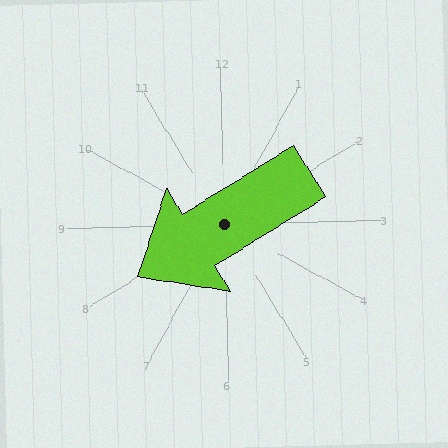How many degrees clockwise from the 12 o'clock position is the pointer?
Approximately 240 degrees.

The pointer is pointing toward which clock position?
Roughly 8 o'clock.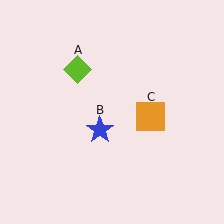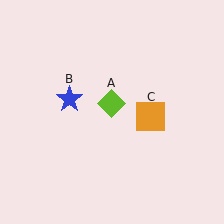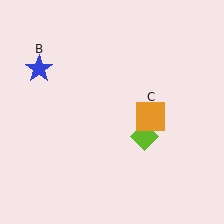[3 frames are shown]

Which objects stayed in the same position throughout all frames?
Orange square (object C) remained stationary.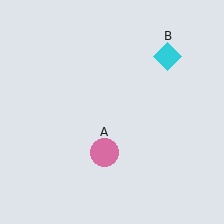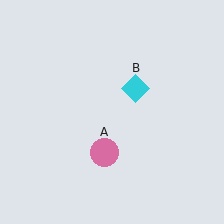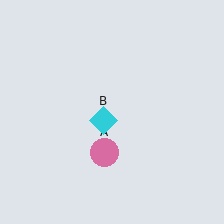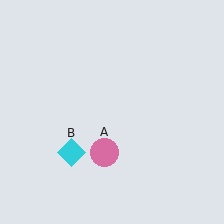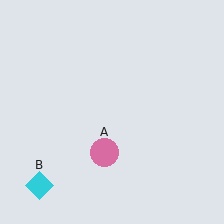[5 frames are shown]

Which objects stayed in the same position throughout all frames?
Pink circle (object A) remained stationary.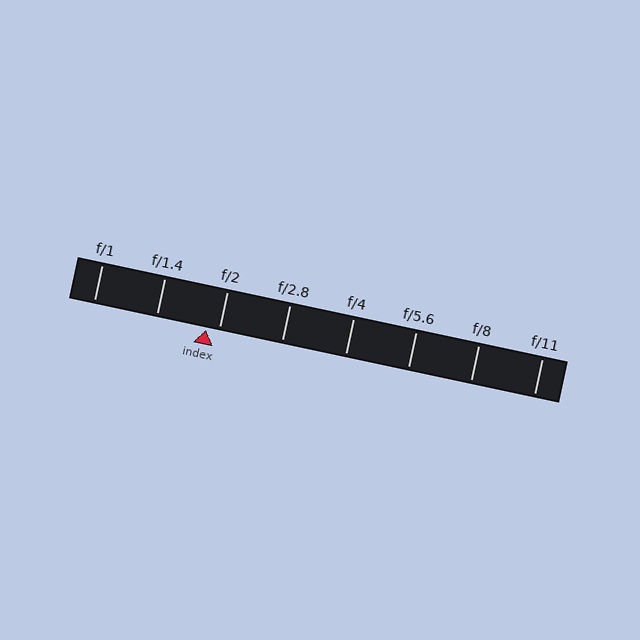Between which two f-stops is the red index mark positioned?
The index mark is between f/1.4 and f/2.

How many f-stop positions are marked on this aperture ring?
There are 8 f-stop positions marked.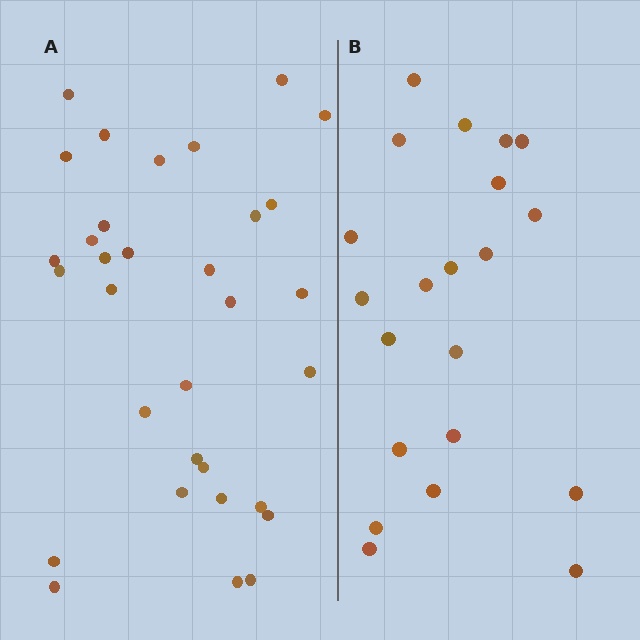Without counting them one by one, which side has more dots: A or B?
Region A (the left region) has more dots.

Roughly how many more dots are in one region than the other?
Region A has roughly 12 or so more dots than region B.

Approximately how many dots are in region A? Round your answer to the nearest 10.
About 30 dots. (The exact count is 32, which rounds to 30.)